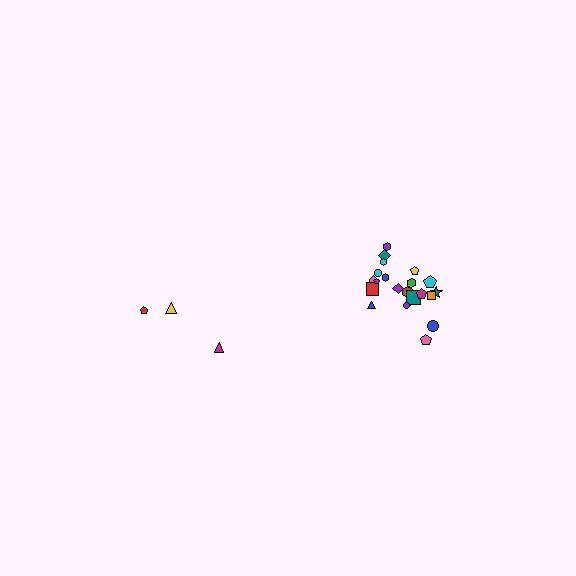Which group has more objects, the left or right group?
The right group.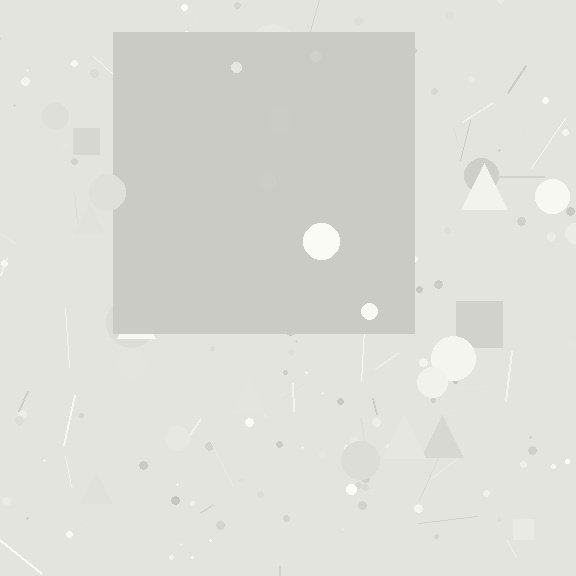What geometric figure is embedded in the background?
A square is embedded in the background.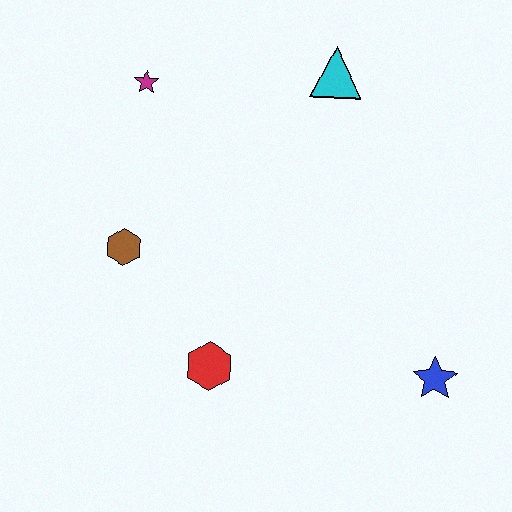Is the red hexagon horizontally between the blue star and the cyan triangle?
No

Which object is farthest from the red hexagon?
The cyan triangle is farthest from the red hexagon.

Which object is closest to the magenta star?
The brown hexagon is closest to the magenta star.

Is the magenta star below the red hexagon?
No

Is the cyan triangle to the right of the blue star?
No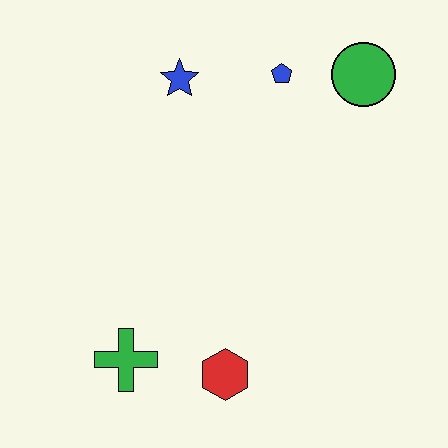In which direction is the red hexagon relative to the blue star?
The red hexagon is below the blue star.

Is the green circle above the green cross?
Yes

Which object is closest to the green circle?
The blue pentagon is closest to the green circle.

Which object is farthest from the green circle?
The green cross is farthest from the green circle.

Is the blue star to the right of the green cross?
Yes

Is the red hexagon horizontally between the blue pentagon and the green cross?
Yes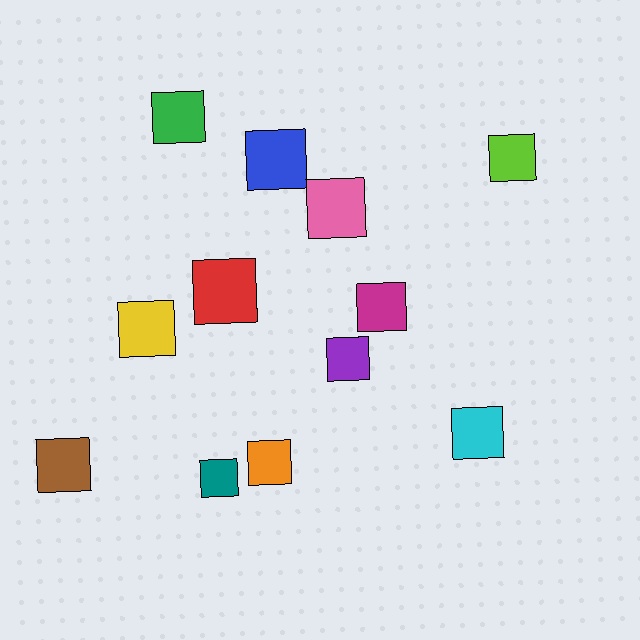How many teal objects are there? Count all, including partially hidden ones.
There is 1 teal object.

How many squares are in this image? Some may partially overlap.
There are 12 squares.